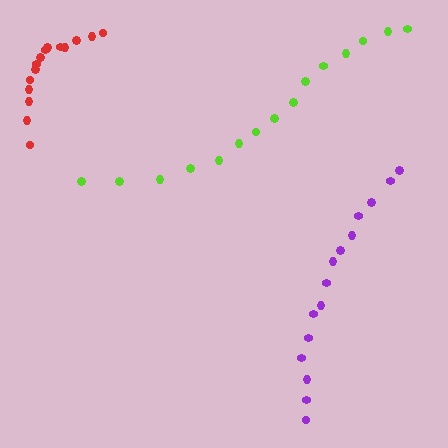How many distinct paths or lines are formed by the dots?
There are 3 distinct paths.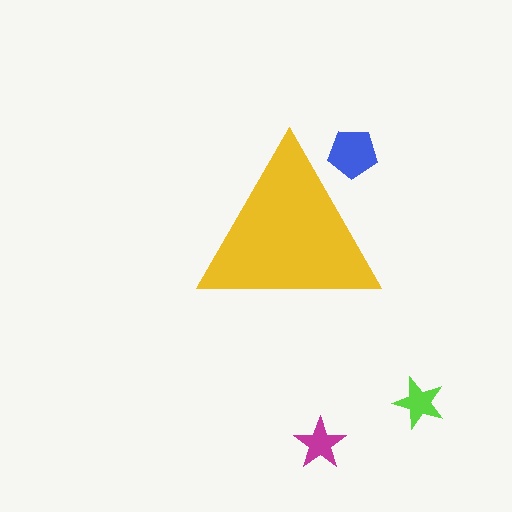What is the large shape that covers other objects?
A yellow triangle.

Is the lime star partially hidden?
No, the lime star is fully visible.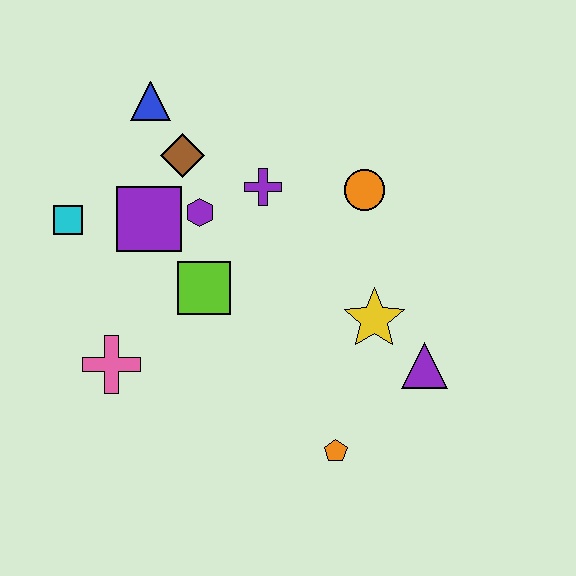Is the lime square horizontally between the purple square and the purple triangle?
Yes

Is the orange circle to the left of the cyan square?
No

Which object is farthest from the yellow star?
The cyan square is farthest from the yellow star.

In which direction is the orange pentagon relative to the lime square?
The orange pentagon is below the lime square.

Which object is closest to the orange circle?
The purple cross is closest to the orange circle.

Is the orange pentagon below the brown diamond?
Yes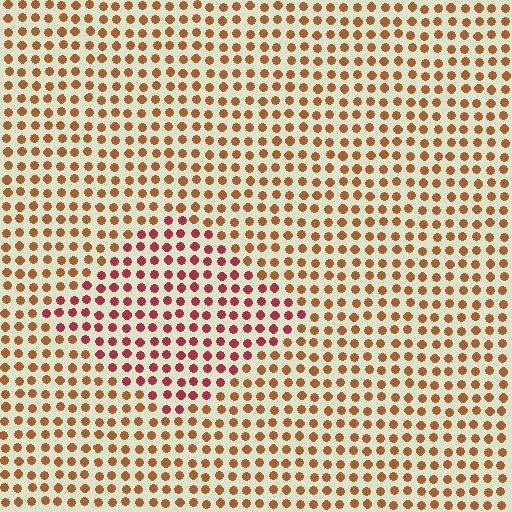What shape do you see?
I see a diamond.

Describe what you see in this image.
The image is filled with small brown elements in a uniform arrangement. A diamond-shaped region is visible where the elements are tinted to a slightly different hue, forming a subtle color boundary.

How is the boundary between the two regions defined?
The boundary is defined purely by a slight shift in hue (about 37 degrees). Spacing, size, and orientation are identical on both sides.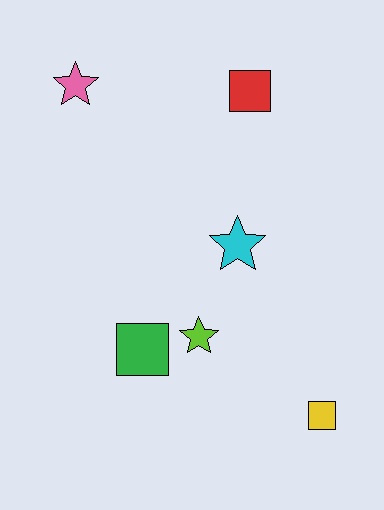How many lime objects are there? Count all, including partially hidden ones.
There is 1 lime object.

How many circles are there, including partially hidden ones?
There are no circles.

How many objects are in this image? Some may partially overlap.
There are 6 objects.